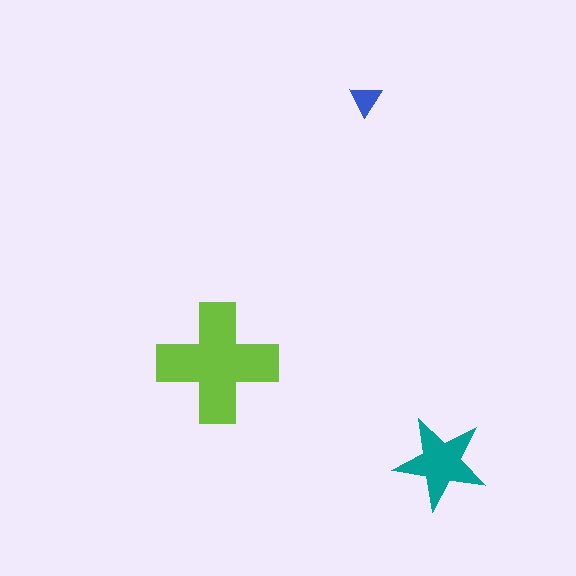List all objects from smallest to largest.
The blue triangle, the teal star, the lime cross.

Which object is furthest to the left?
The lime cross is leftmost.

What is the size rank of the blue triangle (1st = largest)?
3rd.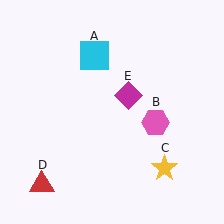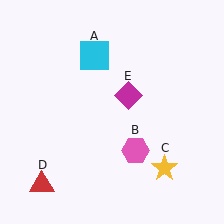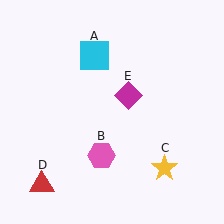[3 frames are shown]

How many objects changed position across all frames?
1 object changed position: pink hexagon (object B).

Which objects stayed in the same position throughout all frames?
Cyan square (object A) and yellow star (object C) and red triangle (object D) and magenta diamond (object E) remained stationary.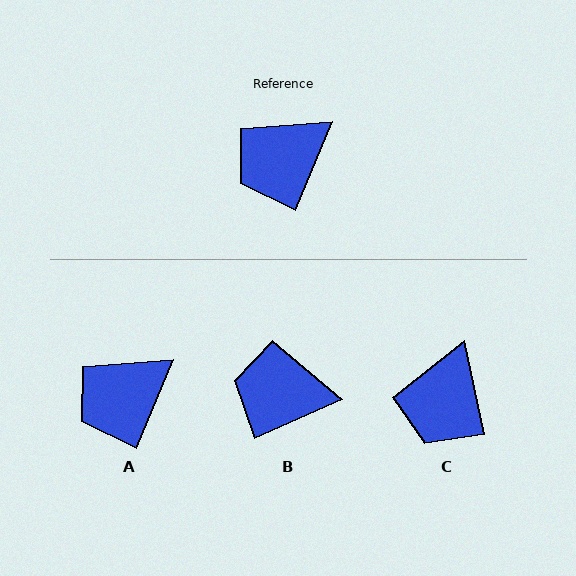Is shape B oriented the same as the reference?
No, it is off by about 44 degrees.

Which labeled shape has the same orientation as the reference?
A.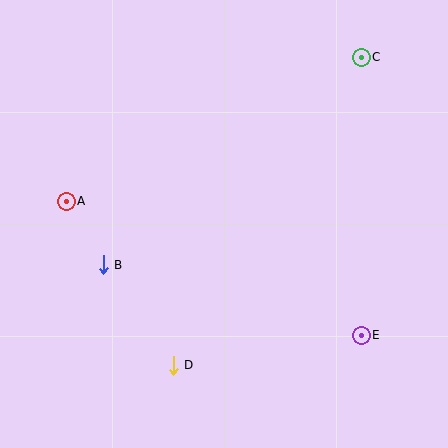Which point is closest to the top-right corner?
Point C is closest to the top-right corner.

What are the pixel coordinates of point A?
Point A is at (66, 201).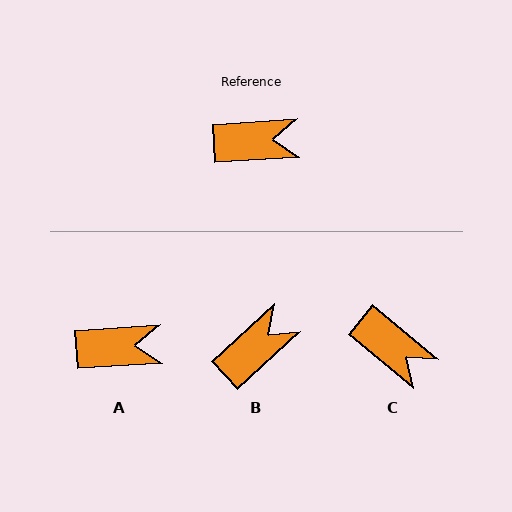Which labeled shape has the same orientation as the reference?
A.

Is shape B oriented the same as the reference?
No, it is off by about 39 degrees.